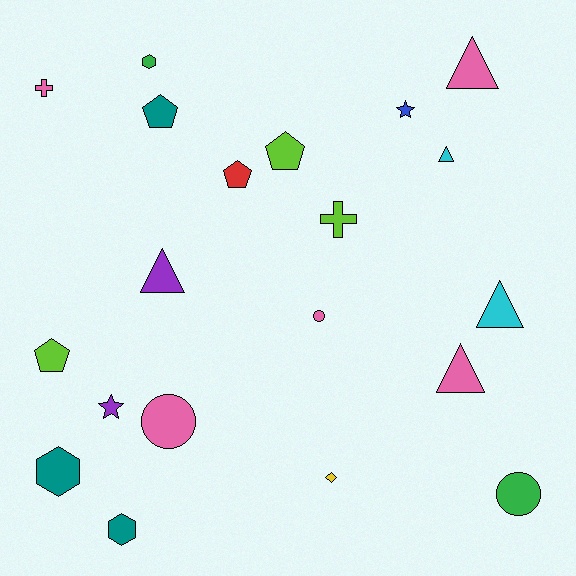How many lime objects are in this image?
There are 3 lime objects.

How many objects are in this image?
There are 20 objects.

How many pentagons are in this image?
There are 4 pentagons.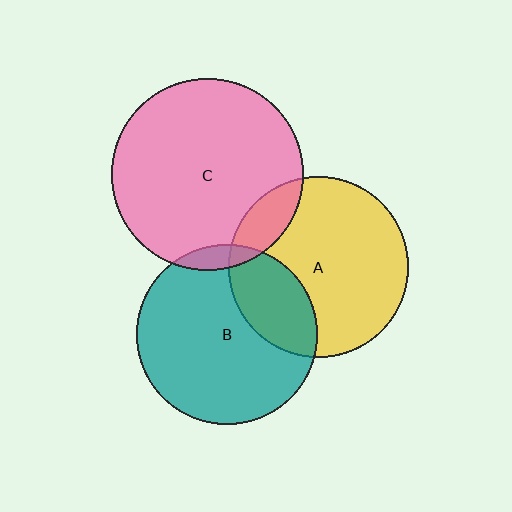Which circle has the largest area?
Circle C (pink).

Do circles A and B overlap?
Yes.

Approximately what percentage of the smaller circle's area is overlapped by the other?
Approximately 25%.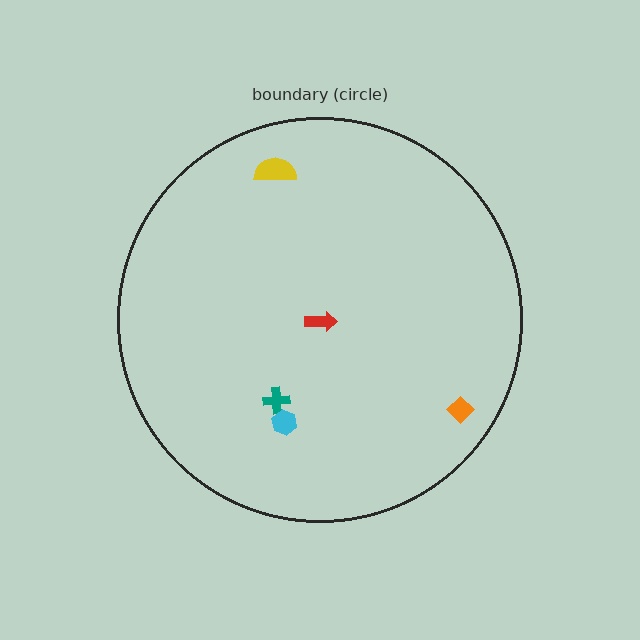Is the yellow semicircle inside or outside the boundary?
Inside.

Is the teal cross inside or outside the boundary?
Inside.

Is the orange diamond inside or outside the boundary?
Inside.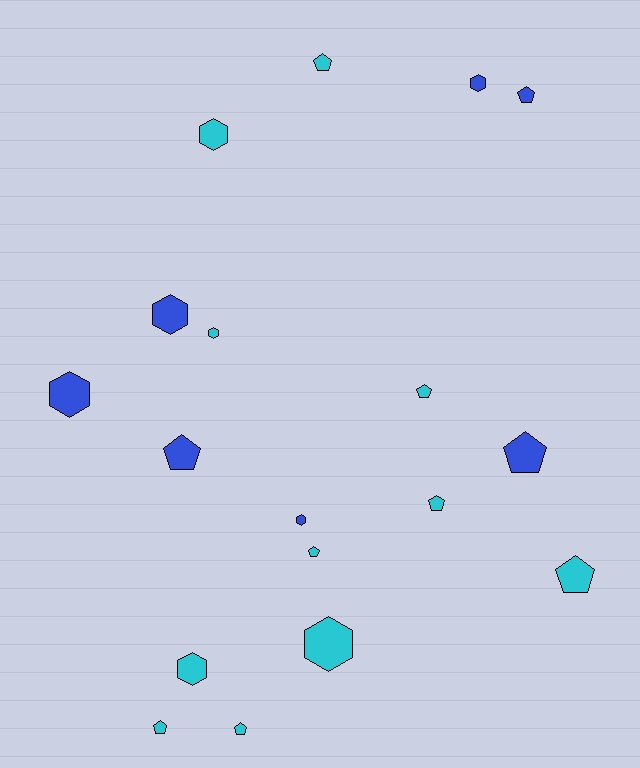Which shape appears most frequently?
Pentagon, with 10 objects.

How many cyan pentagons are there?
There are 7 cyan pentagons.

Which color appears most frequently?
Cyan, with 11 objects.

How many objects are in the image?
There are 18 objects.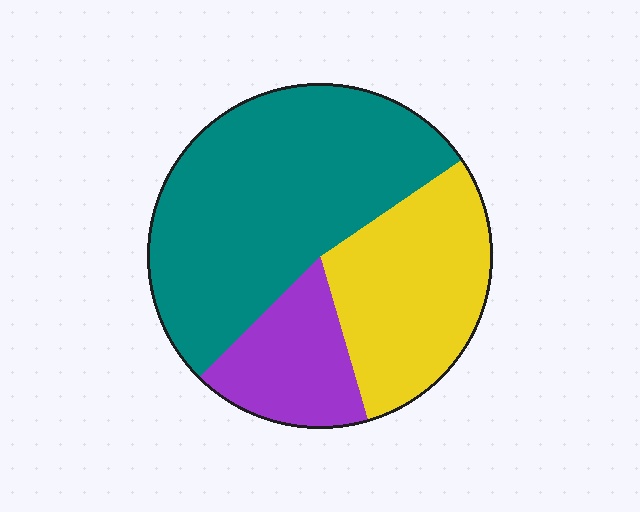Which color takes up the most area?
Teal, at roughly 55%.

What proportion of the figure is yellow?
Yellow covers roughly 30% of the figure.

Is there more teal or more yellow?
Teal.